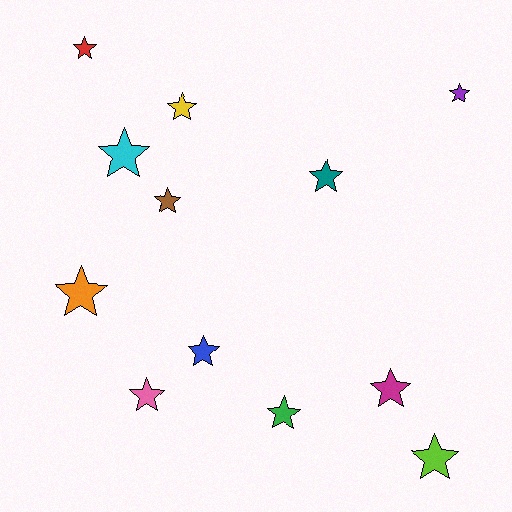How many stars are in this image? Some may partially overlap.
There are 12 stars.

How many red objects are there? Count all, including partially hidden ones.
There is 1 red object.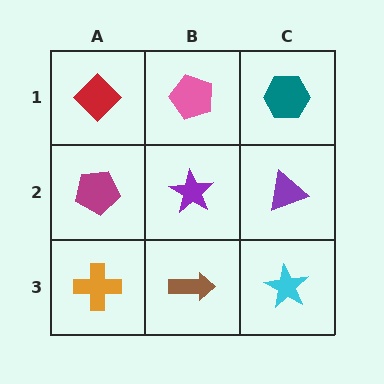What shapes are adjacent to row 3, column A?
A magenta pentagon (row 2, column A), a brown arrow (row 3, column B).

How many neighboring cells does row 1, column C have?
2.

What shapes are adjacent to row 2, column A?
A red diamond (row 1, column A), an orange cross (row 3, column A), a purple star (row 2, column B).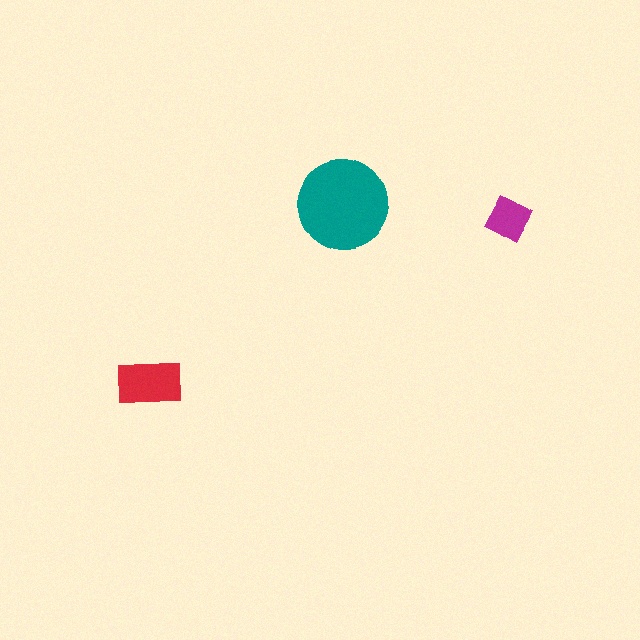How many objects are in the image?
There are 3 objects in the image.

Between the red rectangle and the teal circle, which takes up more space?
The teal circle.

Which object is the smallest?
The magenta diamond.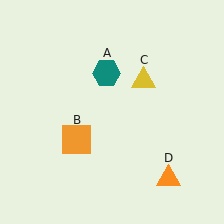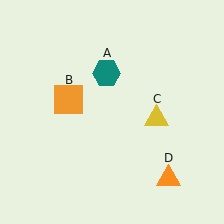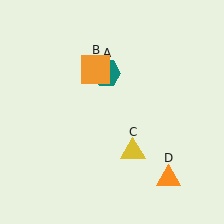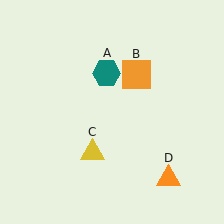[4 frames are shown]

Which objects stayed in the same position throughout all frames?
Teal hexagon (object A) and orange triangle (object D) remained stationary.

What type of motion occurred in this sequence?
The orange square (object B), yellow triangle (object C) rotated clockwise around the center of the scene.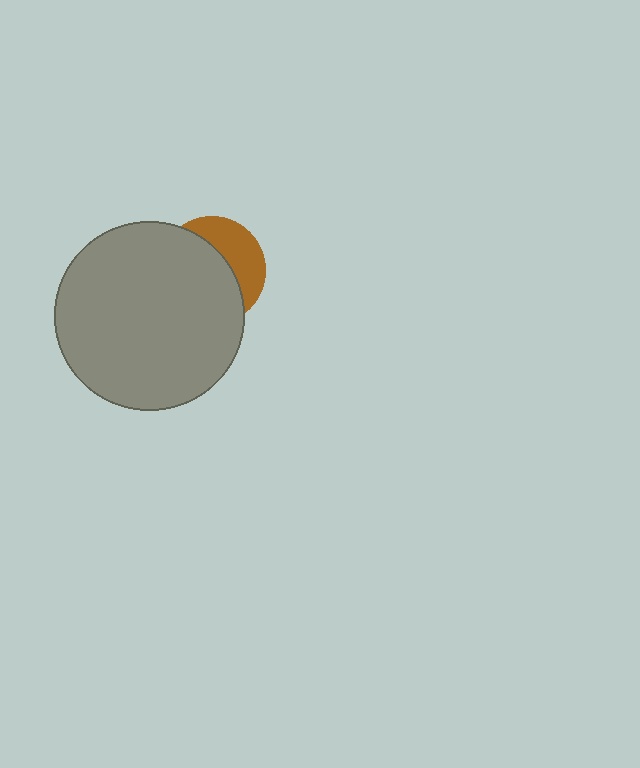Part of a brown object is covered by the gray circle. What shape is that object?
It is a circle.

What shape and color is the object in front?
The object in front is a gray circle.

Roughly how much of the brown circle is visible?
A small part of it is visible (roughly 35%).